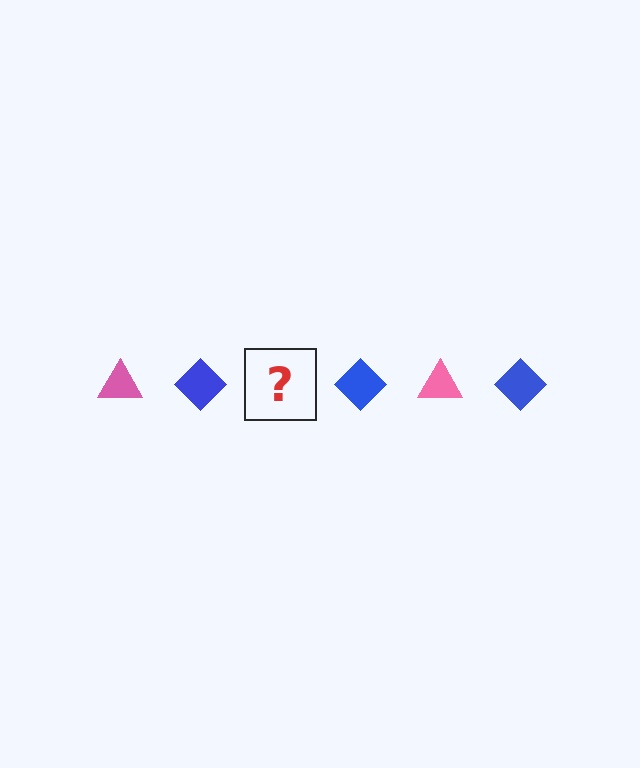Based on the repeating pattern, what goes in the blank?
The blank should be a pink triangle.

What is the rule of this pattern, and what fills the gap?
The rule is that the pattern alternates between pink triangle and blue diamond. The gap should be filled with a pink triangle.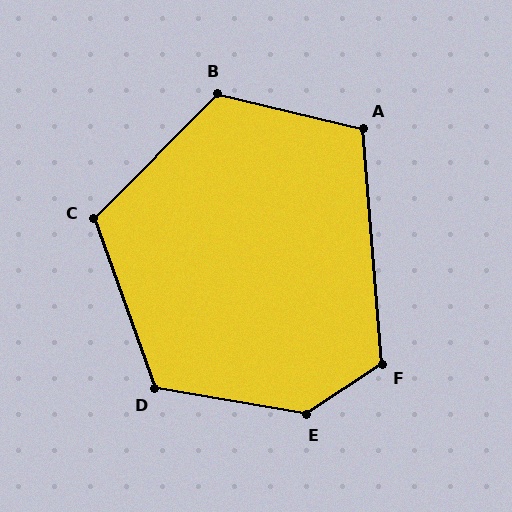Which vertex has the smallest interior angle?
A, at approximately 108 degrees.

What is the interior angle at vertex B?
Approximately 121 degrees (obtuse).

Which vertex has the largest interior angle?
E, at approximately 137 degrees.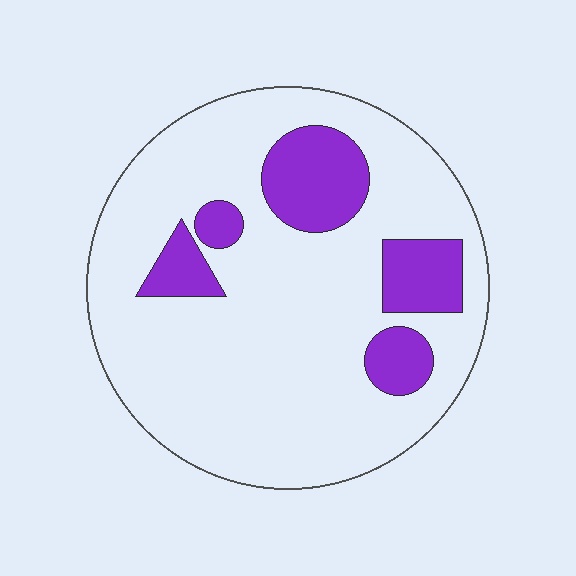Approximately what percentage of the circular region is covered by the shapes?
Approximately 20%.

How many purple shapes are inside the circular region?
5.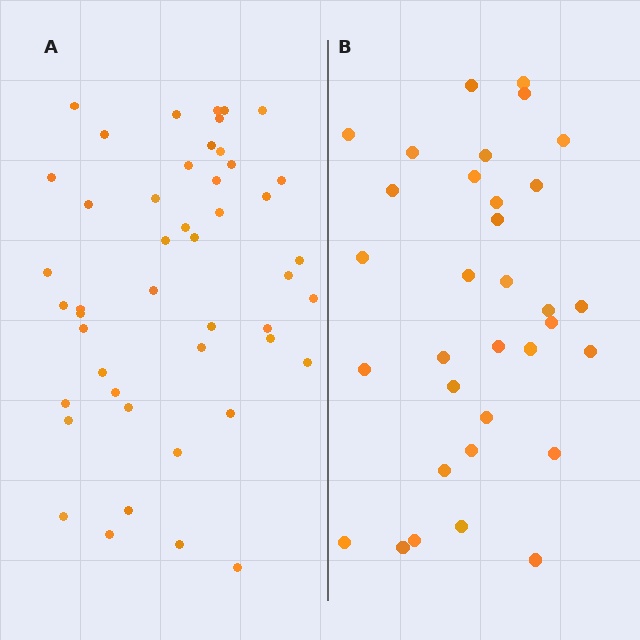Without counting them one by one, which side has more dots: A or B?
Region A (the left region) has more dots.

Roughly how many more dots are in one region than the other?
Region A has approximately 15 more dots than region B.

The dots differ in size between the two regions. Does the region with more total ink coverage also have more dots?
No. Region B has more total ink coverage because its dots are larger, but region A actually contains more individual dots. Total area can be misleading — the number of items is what matters here.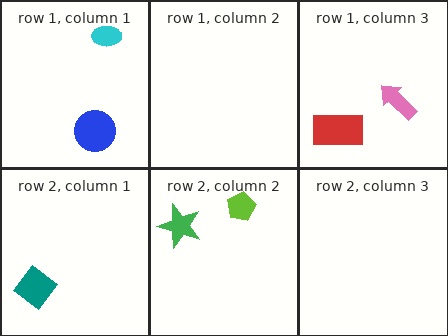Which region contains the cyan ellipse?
The row 1, column 1 region.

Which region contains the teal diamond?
The row 2, column 1 region.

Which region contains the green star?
The row 2, column 2 region.